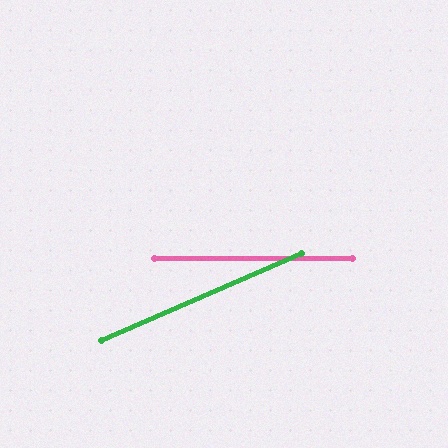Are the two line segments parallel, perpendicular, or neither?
Neither parallel nor perpendicular — they differ by about 23°.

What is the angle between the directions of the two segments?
Approximately 23 degrees.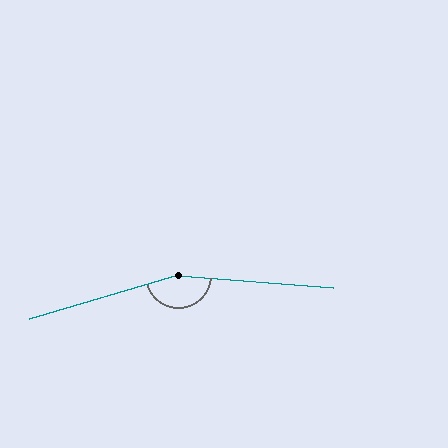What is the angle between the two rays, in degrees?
Approximately 159 degrees.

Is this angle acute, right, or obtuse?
It is obtuse.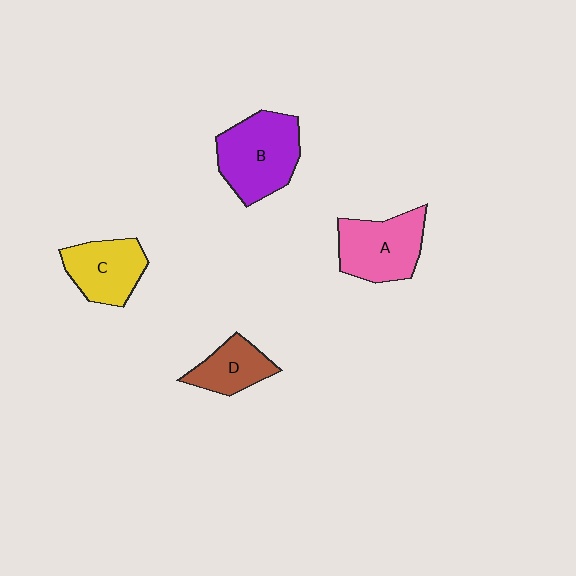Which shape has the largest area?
Shape B (purple).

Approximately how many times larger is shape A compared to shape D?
Approximately 1.5 times.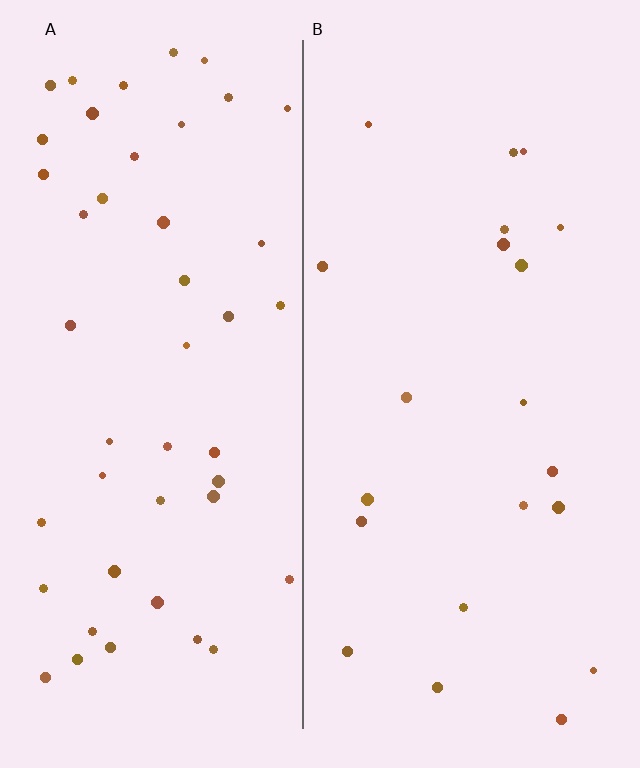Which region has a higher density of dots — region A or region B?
A (the left).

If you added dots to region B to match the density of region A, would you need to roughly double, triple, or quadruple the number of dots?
Approximately double.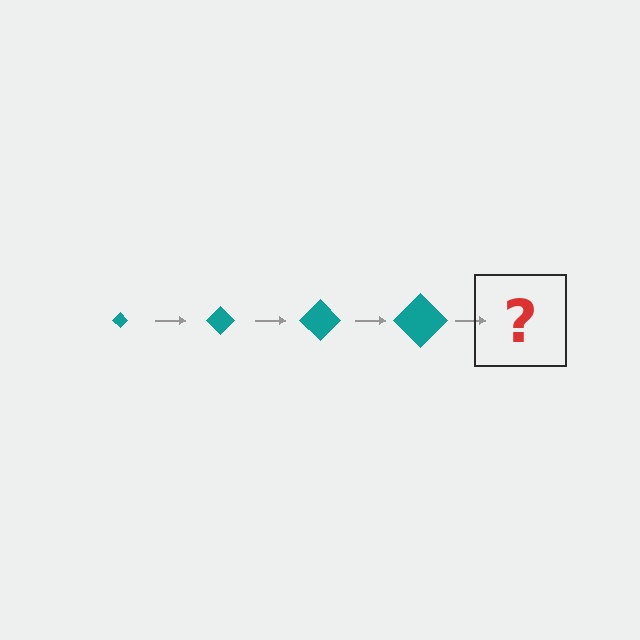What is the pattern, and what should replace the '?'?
The pattern is that the diamond gets progressively larger each step. The '?' should be a teal diamond, larger than the previous one.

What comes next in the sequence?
The next element should be a teal diamond, larger than the previous one.